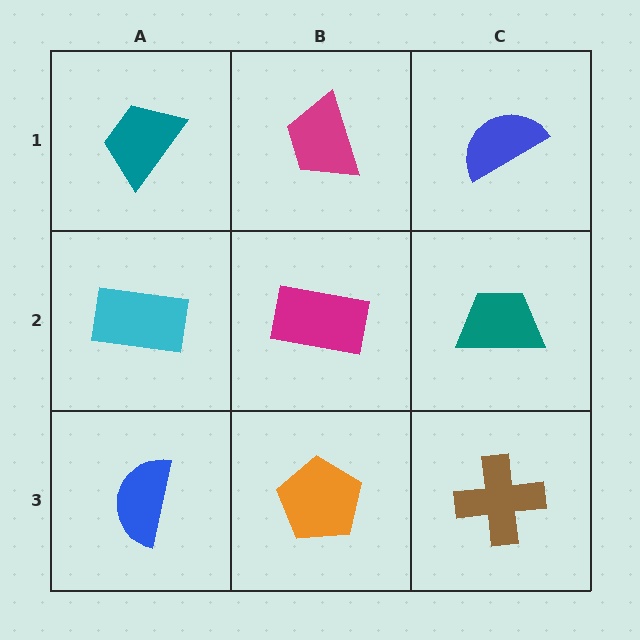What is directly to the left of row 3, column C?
An orange pentagon.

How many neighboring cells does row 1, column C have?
2.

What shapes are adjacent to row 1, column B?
A magenta rectangle (row 2, column B), a teal trapezoid (row 1, column A), a blue semicircle (row 1, column C).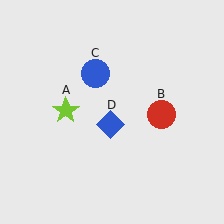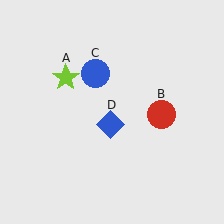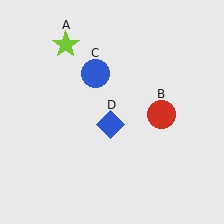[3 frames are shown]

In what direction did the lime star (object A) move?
The lime star (object A) moved up.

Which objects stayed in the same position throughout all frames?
Red circle (object B) and blue circle (object C) and blue diamond (object D) remained stationary.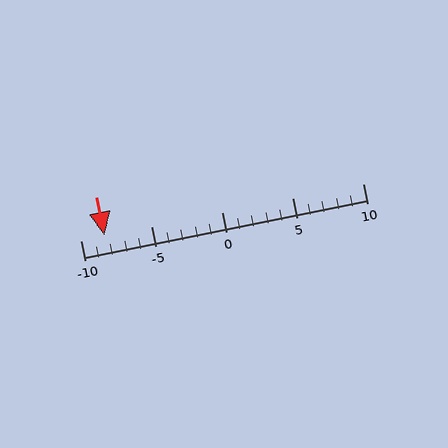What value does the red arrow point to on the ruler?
The red arrow points to approximately -8.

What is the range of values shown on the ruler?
The ruler shows values from -10 to 10.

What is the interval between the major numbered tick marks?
The major tick marks are spaced 5 units apart.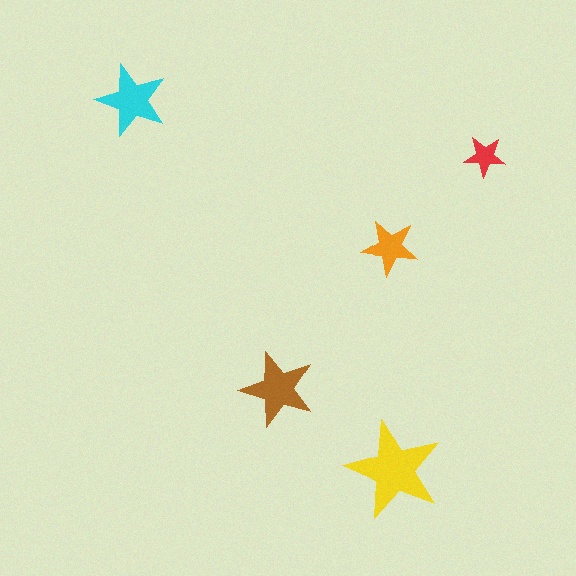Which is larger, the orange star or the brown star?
The brown one.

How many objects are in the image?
There are 5 objects in the image.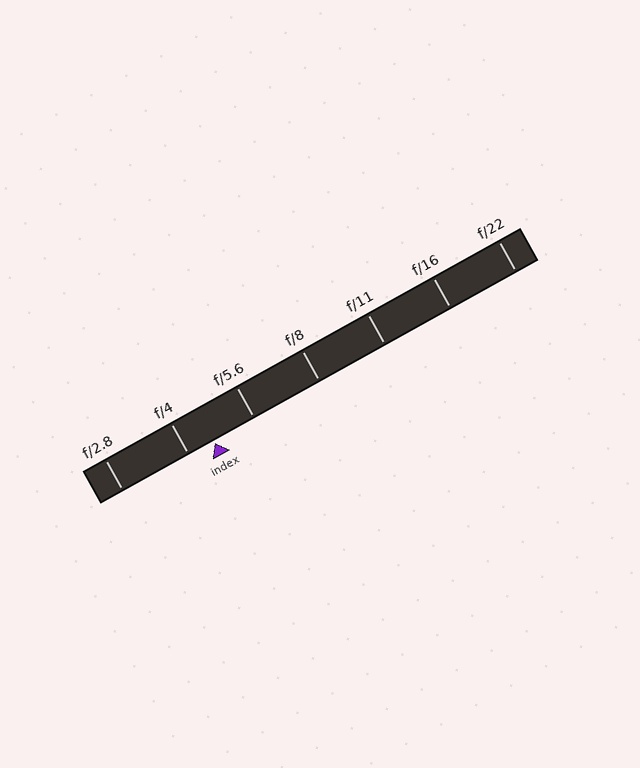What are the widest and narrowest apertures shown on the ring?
The widest aperture shown is f/2.8 and the narrowest is f/22.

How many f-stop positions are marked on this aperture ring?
There are 7 f-stop positions marked.